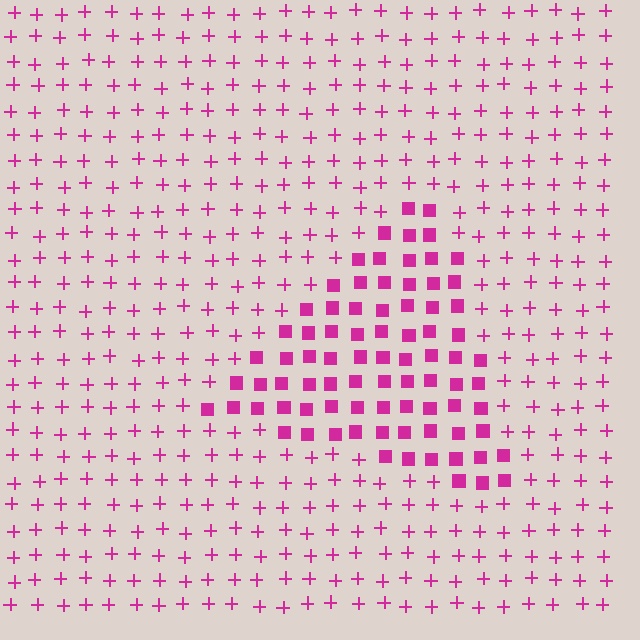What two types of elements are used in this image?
The image uses squares inside the triangle region and plus signs outside it.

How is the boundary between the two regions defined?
The boundary is defined by a change in element shape: squares inside vs. plus signs outside. All elements share the same color and spacing.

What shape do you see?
I see a triangle.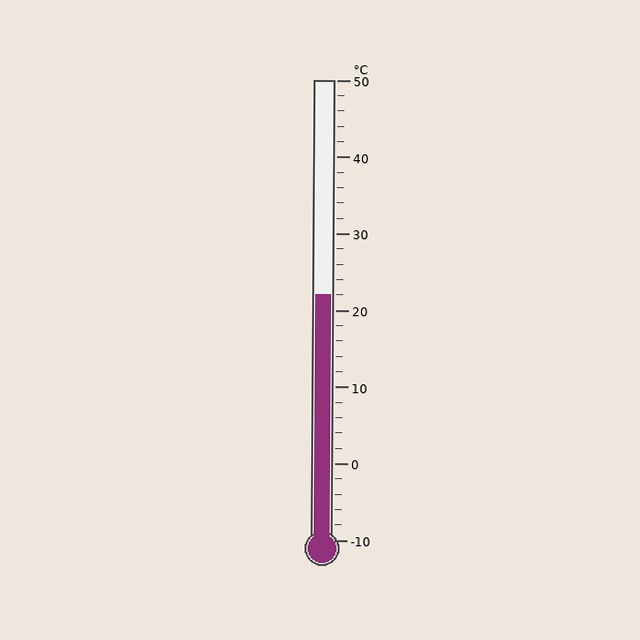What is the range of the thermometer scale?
The thermometer scale ranges from -10°C to 50°C.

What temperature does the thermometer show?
The thermometer shows approximately 22°C.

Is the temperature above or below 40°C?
The temperature is below 40°C.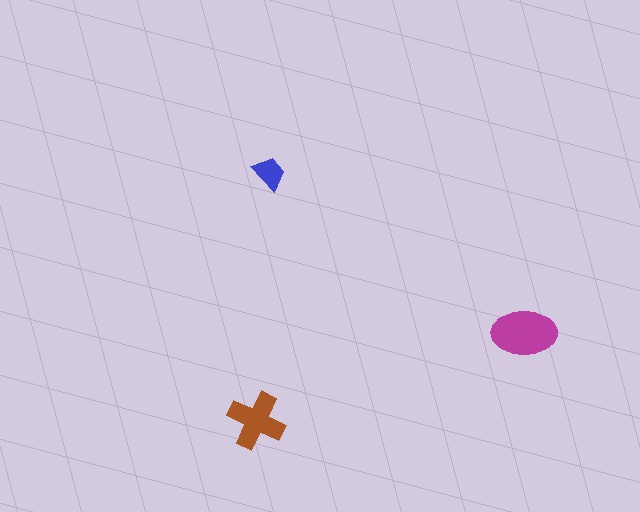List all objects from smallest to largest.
The blue trapezoid, the brown cross, the magenta ellipse.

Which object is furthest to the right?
The magenta ellipse is rightmost.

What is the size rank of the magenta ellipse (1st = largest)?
1st.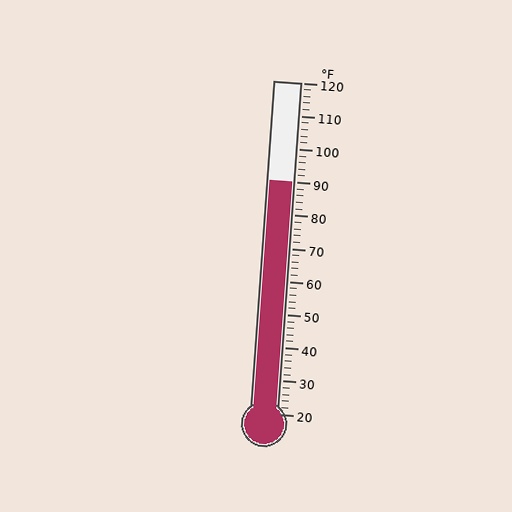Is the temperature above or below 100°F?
The temperature is below 100°F.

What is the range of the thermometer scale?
The thermometer scale ranges from 20°F to 120°F.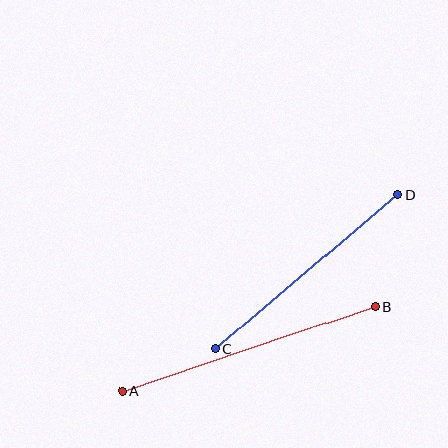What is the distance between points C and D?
The distance is approximately 239 pixels.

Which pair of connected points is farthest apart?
Points A and B are farthest apart.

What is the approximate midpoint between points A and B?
The midpoint is at approximately (249, 349) pixels.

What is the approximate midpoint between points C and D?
The midpoint is at approximately (307, 272) pixels.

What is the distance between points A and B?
The distance is approximately 266 pixels.